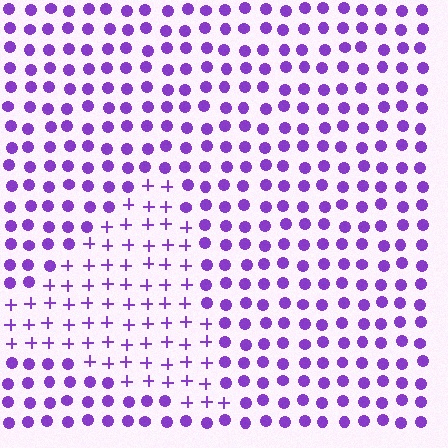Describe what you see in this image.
The image is filled with small purple elements arranged in a uniform grid. A triangle-shaped region contains plus signs, while the surrounding area contains circles. The boundary is defined purely by the change in element shape.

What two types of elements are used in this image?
The image uses plus signs inside the triangle region and circles outside it.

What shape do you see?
I see a triangle.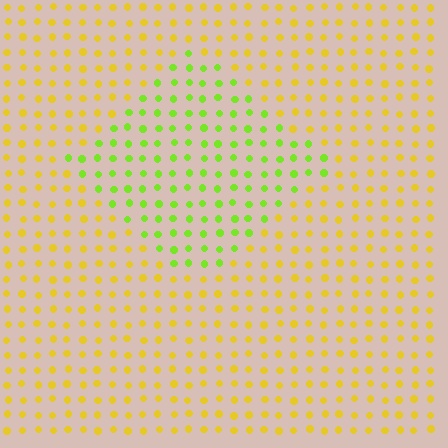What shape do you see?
I see a diamond.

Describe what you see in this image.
The image is filled with small yellow elements in a uniform arrangement. A diamond-shaped region is visible where the elements are tinted to a slightly different hue, forming a subtle color boundary.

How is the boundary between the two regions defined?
The boundary is defined purely by a slight shift in hue (about 44 degrees). Spacing, size, and orientation are identical on both sides.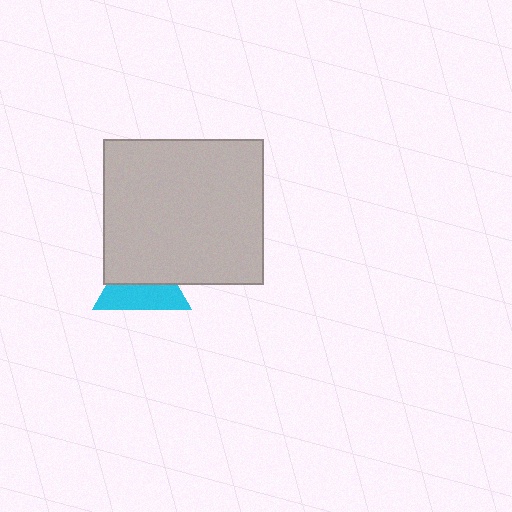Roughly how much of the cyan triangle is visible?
About half of it is visible (roughly 48%).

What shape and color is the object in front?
The object in front is a light gray rectangle.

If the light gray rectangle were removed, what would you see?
You would see the complete cyan triangle.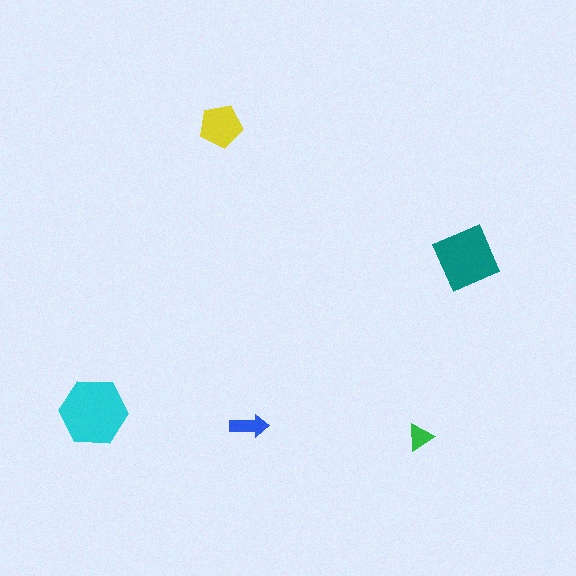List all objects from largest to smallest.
The cyan hexagon, the teal square, the yellow pentagon, the blue arrow, the green triangle.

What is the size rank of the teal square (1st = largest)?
2nd.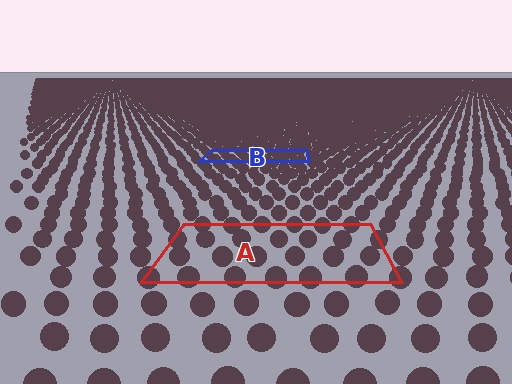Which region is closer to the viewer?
Region A is closer. The texture elements there are larger and more spread out.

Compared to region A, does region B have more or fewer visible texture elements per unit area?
Region B has more texture elements per unit area — they are packed more densely because it is farther away.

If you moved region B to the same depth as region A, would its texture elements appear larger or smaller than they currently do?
They would appear larger. At a closer depth, the same texture elements are projected at a bigger on-screen size.